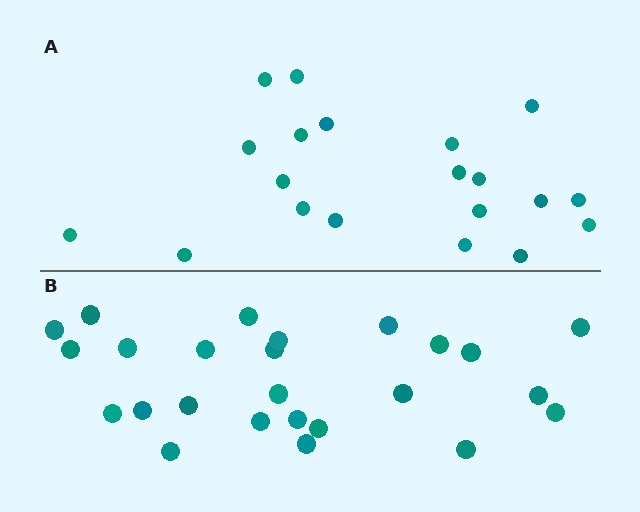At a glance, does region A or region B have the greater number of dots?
Region B (the bottom region) has more dots.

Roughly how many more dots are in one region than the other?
Region B has about 5 more dots than region A.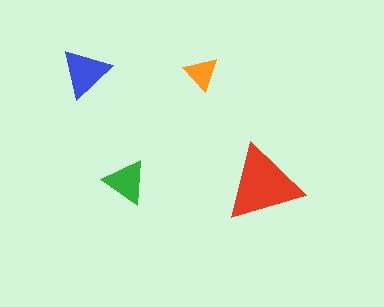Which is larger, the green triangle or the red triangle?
The red one.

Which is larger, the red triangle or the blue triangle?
The red one.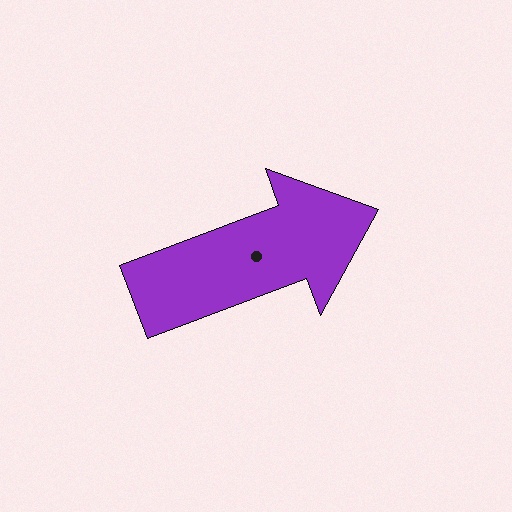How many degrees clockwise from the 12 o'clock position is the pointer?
Approximately 69 degrees.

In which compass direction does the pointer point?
East.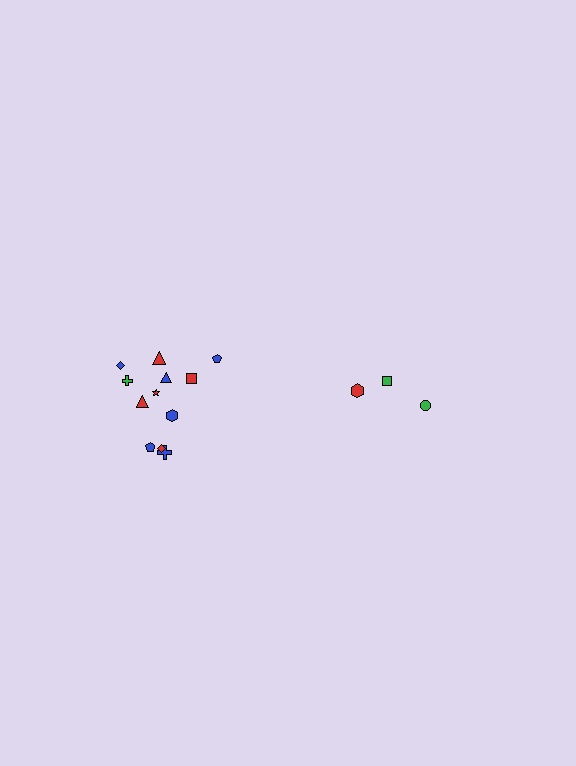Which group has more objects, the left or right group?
The left group.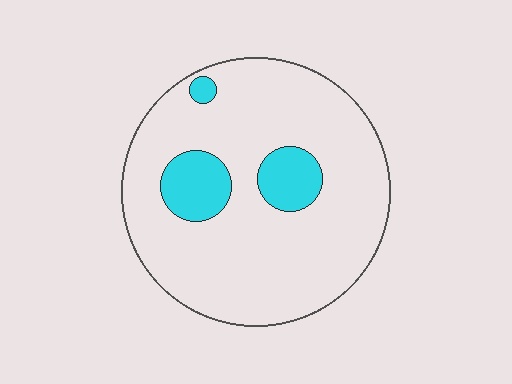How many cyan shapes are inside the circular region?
3.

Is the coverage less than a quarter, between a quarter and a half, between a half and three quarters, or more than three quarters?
Less than a quarter.